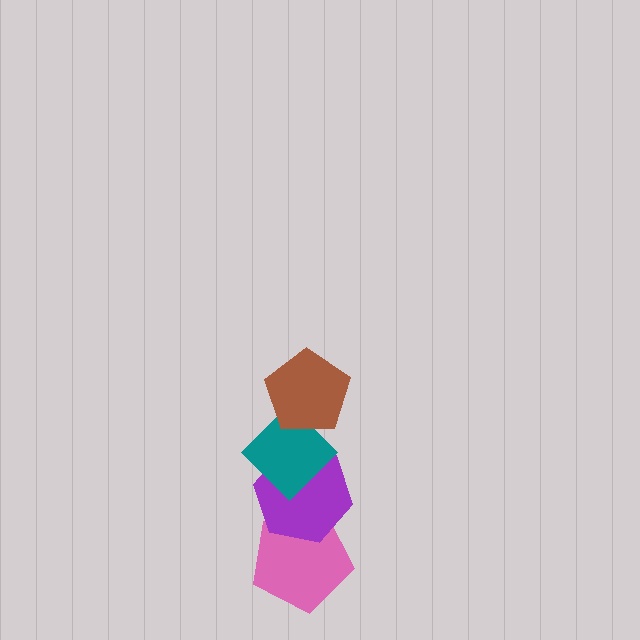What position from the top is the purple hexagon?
The purple hexagon is 3rd from the top.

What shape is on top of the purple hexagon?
The teal diamond is on top of the purple hexagon.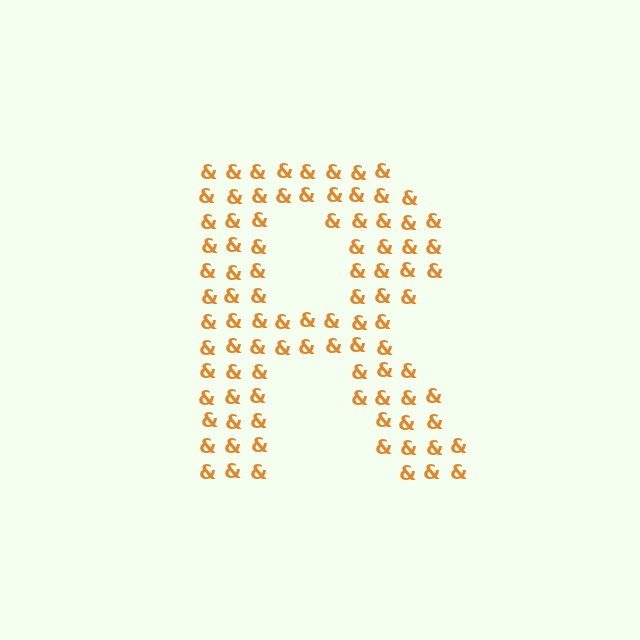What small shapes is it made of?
It is made of small ampersands.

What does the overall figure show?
The overall figure shows the letter R.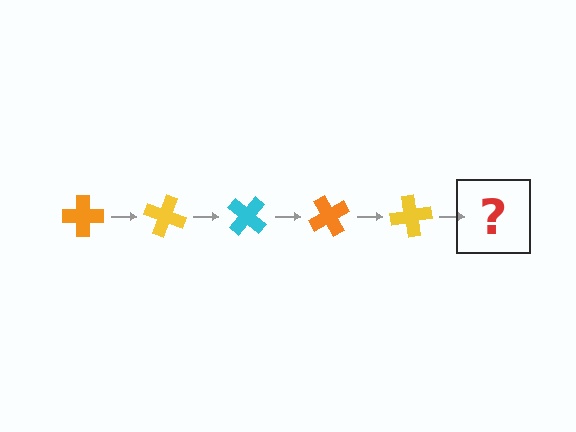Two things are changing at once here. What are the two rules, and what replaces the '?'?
The two rules are that it rotates 20 degrees each step and the color cycles through orange, yellow, and cyan. The '?' should be a cyan cross, rotated 100 degrees from the start.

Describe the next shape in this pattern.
It should be a cyan cross, rotated 100 degrees from the start.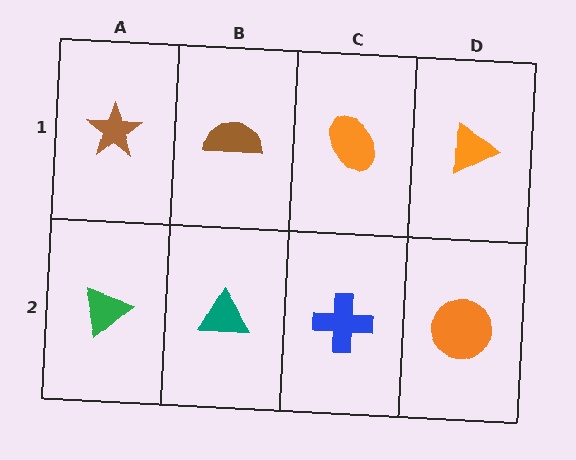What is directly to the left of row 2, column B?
A green triangle.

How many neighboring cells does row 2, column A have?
2.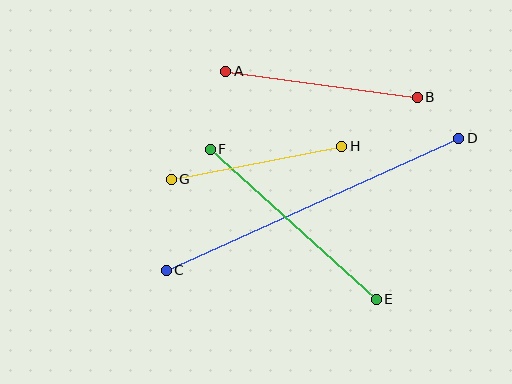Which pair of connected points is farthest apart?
Points C and D are farthest apart.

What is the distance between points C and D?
The distance is approximately 321 pixels.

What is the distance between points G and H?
The distance is approximately 174 pixels.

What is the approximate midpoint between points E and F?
The midpoint is at approximately (293, 224) pixels.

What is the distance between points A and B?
The distance is approximately 193 pixels.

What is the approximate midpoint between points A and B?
The midpoint is at approximately (321, 84) pixels.